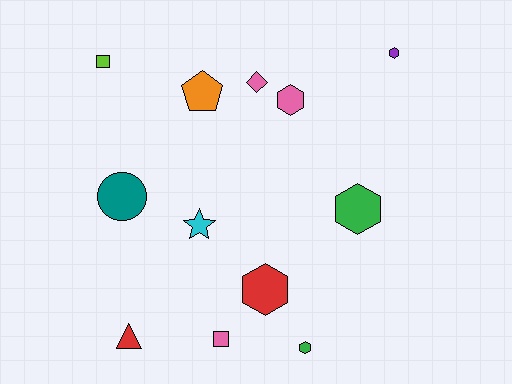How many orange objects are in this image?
There is 1 orange object.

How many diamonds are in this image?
There is 1 diamond.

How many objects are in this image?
There are 12 objects.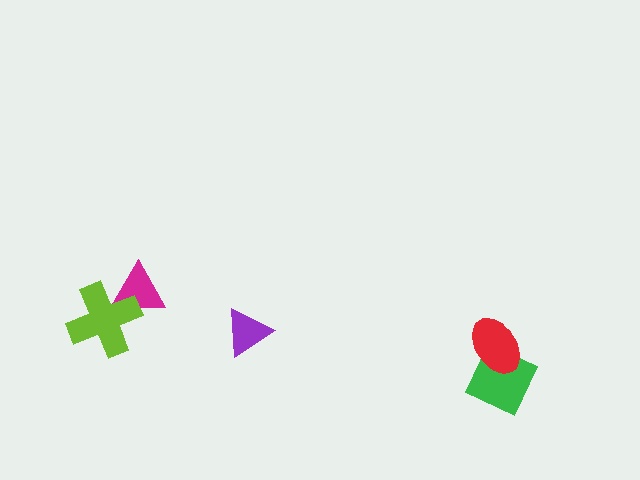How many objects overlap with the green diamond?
1 object overlaps with the green diamond.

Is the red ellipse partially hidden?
No, no other shape covers it.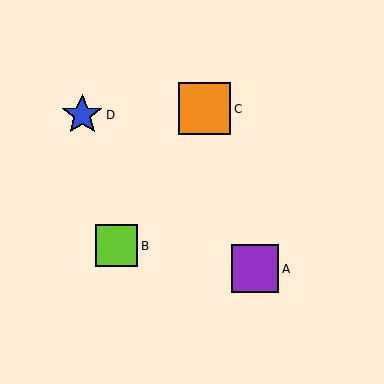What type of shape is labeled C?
Shape C is an orange square.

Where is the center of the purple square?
The center of the purple square is at (255, 269).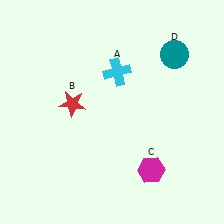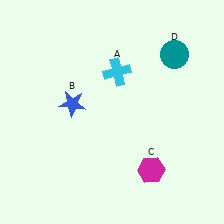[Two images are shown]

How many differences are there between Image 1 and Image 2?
There is 1 difference between the two images.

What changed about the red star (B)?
In Image 1, B is red. In Image 2, it changed to blue.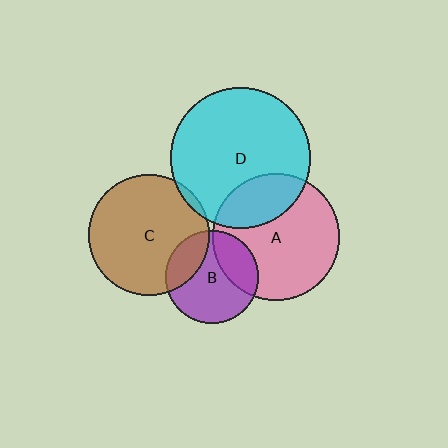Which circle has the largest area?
Circle D (cyan).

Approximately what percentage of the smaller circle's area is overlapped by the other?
Approximately 5%.